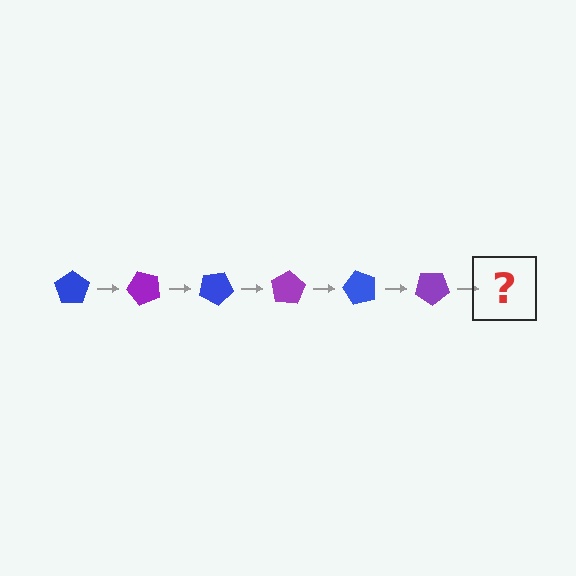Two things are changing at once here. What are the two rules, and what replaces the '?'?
The two rules are that it rotates 50 degrees each step and the color cycles through blue and purple. The '?' should be a blue pentagon, rotated 300 degrees from the start.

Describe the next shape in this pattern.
It should be a blue pentagon, rotated 300 degrees from the start.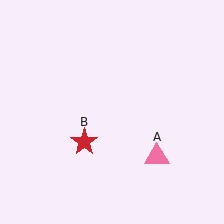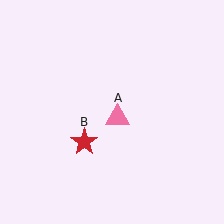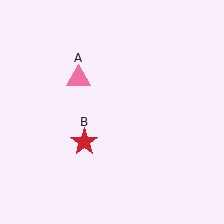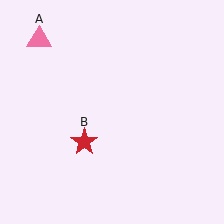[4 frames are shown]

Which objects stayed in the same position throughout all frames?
Red star (object B) remained stationary.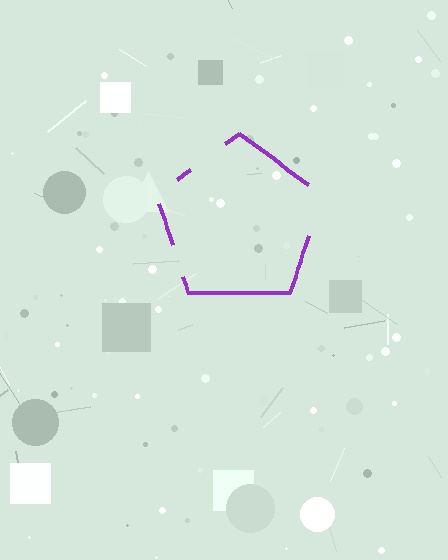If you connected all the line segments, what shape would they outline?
They would outline a pentagon.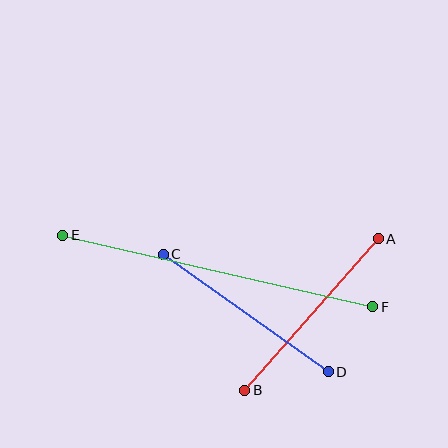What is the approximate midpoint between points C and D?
The midpoint is at approximately (246, 313) pixels.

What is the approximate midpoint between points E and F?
The midpoint is at approximately (218, 271) pixels.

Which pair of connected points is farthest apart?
Points E and F are farthest apart.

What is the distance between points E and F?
The distance is approximately 318 pixels.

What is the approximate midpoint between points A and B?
The midpoint is at approximately (311, 314) pixels.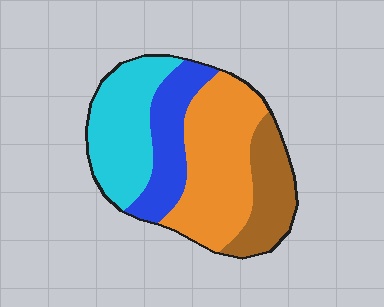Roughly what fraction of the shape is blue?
Blue covers roughly 20% of the shape.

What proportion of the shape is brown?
Brown covers 18% of the shape.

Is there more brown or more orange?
Orange.